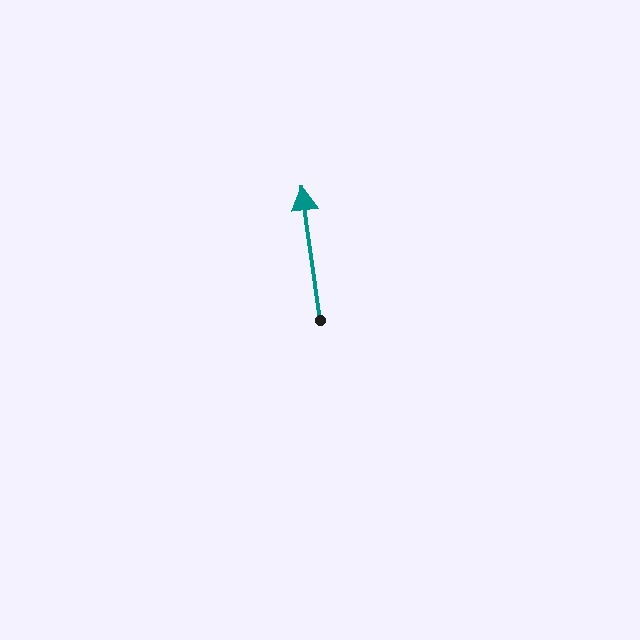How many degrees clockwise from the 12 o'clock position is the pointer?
Approximately 352 degrees.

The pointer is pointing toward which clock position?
Roughly 12 o'clock.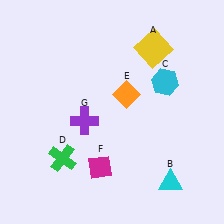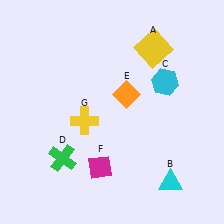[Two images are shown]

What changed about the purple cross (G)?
In Image 1, G is purple. In Image 2, it changed to yellow.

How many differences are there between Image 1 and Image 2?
There is 1 difference between the two images.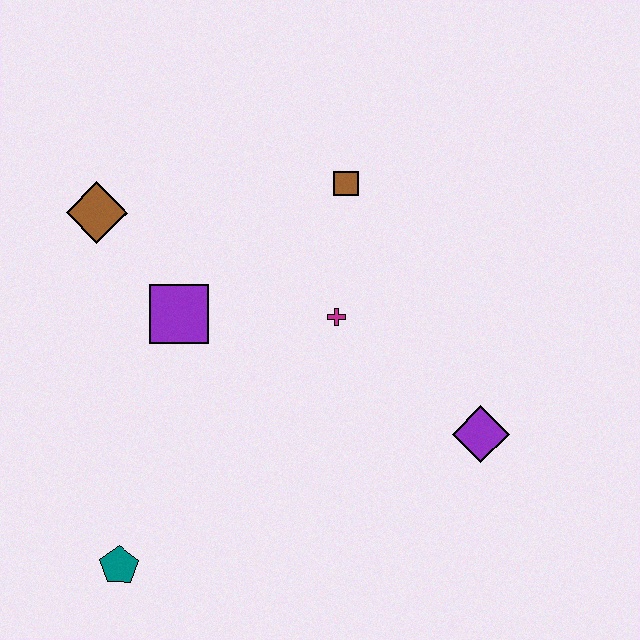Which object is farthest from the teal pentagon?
The brown square is farthest from the teal pentagon.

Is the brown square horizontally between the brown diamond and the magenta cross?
No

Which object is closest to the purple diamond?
The magenta cross is closest to the purple diamond.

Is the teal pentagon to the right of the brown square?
No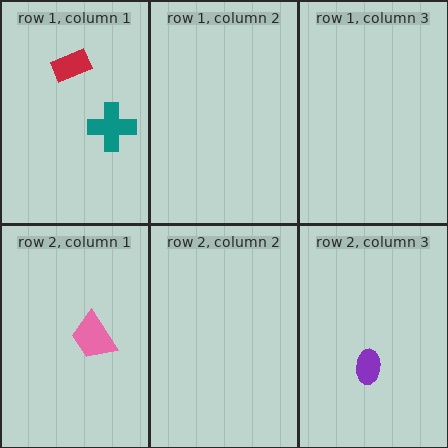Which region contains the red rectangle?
The row 1, column 1 region.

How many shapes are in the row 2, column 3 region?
1.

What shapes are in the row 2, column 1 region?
The pink trapezoid.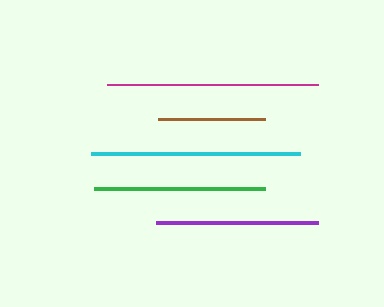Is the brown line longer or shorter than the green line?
The green line is longer than the brown line.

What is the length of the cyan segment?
The cyan segment is approximately 209 pixels long.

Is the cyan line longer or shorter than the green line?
The cyan line is longer than the green line.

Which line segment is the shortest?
The brown line is the shortest at approximately 107 pixels.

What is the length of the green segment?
The green segment is approximately 170 pixels long.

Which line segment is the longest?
The magenta line is the longest at approximately 212 pixels.